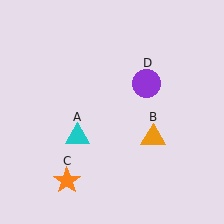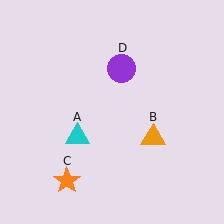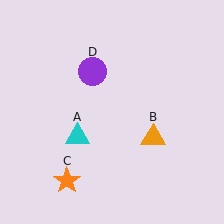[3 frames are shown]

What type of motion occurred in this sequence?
The purple circle (object D) rotated counterclockwise around the center of the scene.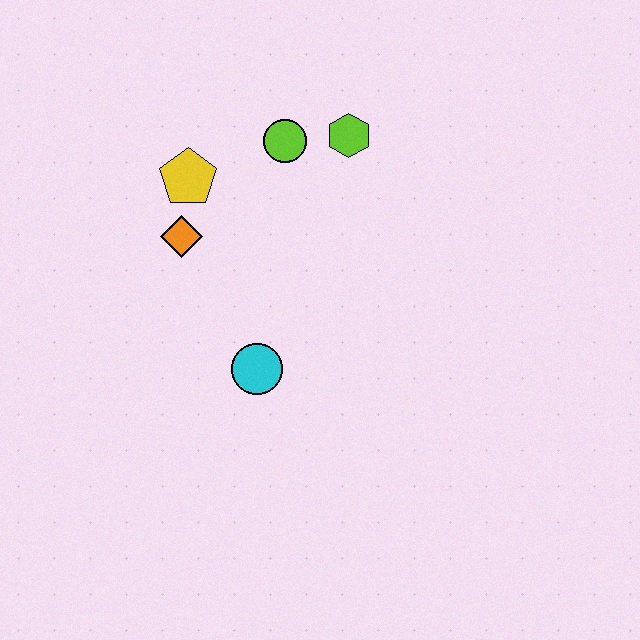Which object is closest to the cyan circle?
The orange diamond is closest to the cyan circle.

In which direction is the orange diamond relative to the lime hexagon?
The orange diamond is to the left of the lime hexagon.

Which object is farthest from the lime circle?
The cyan circle is farthest from the lime circle.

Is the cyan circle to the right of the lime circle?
No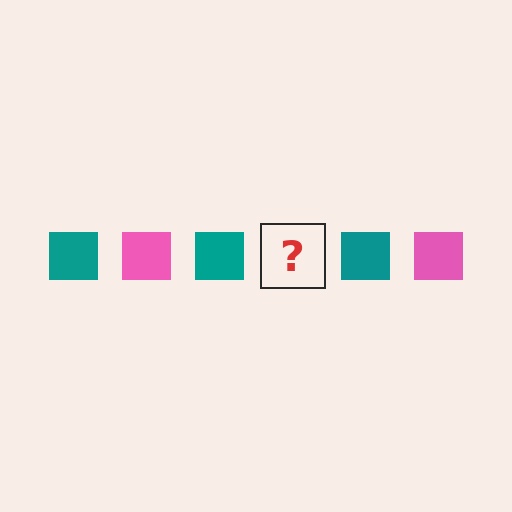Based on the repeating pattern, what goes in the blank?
The blank should be a pink square.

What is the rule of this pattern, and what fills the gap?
The rule is that the pattern cycles through teal, pink squares. The gap should be filled with a pink square.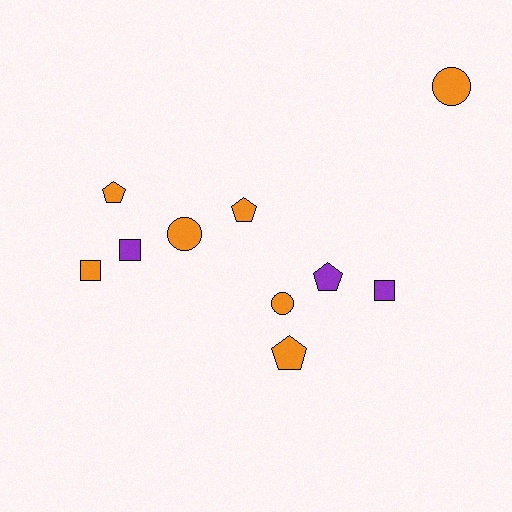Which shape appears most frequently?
Pentagon, with 4 objects.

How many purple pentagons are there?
There is 1 purple pentagon.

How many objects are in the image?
There are 10 objects.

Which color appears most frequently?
Orange, with 7 objects.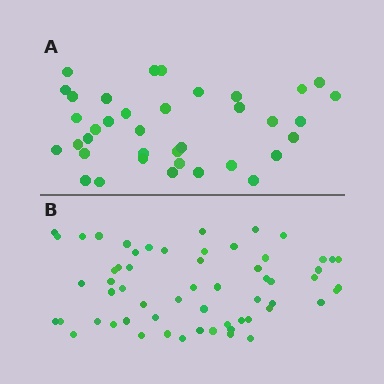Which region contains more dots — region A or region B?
Region B (the bottom region) has more dots.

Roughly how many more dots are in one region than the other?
Region B has approximately 20 more dots than region A.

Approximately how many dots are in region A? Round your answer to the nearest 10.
About 40 dots. (The exact count is 37, which rounds to 40.)